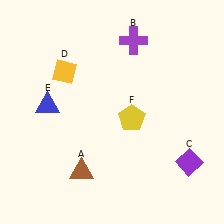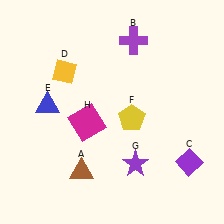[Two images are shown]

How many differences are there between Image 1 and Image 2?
There are 2 differences between the two images.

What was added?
A purple star (G), a magenta square (H) were added in Image 2.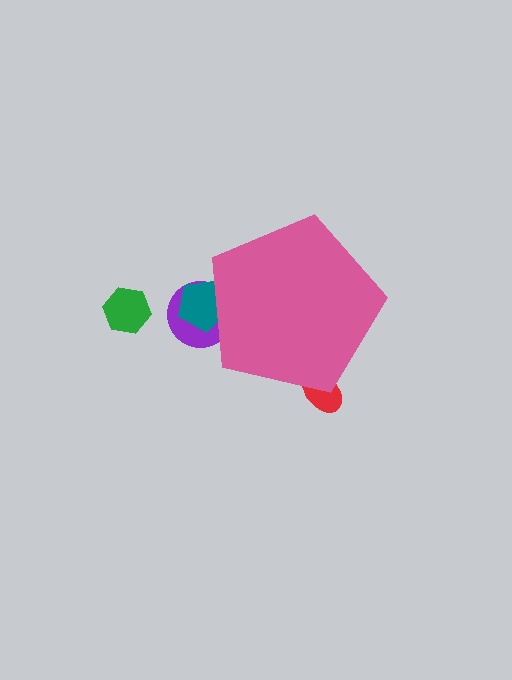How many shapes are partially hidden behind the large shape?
3 shapes are partially hidden.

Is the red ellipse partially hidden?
Yes, the red ellipse is partially hidden behind the pink pentagon.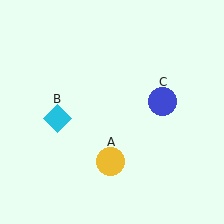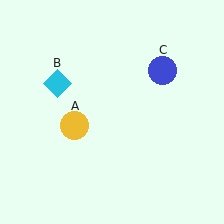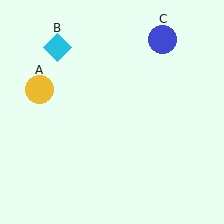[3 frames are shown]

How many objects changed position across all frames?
3 objects changed position: yellow circle (object A), cyan diamond (object B), blue circle (object C).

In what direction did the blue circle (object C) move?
The blue circle (object C) moved up.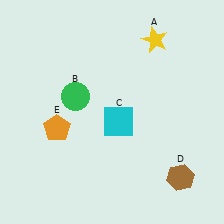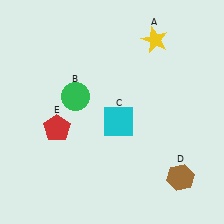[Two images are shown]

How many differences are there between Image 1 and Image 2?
There is 1 difference between the two images.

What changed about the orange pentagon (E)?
In Image 1, E is orange. In Image 2, it changed to red.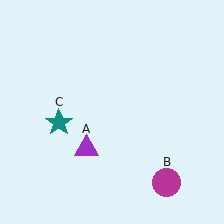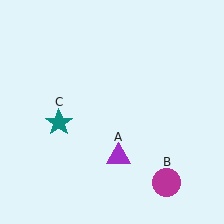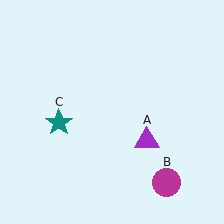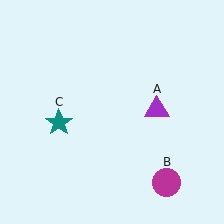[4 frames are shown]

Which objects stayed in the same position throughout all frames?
Magenta circle (object B) and teal star (object C) remained stationary.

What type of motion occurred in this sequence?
The purple triangle (object A) rotated counterclockwise around the center of the scene.